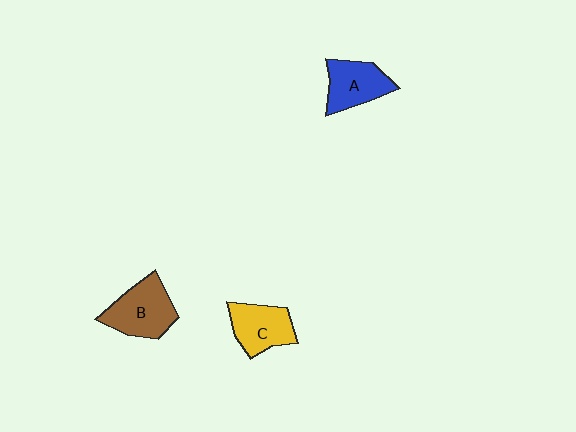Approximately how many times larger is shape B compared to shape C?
Approximately 1.2 times.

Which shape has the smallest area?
Shape C (yellow).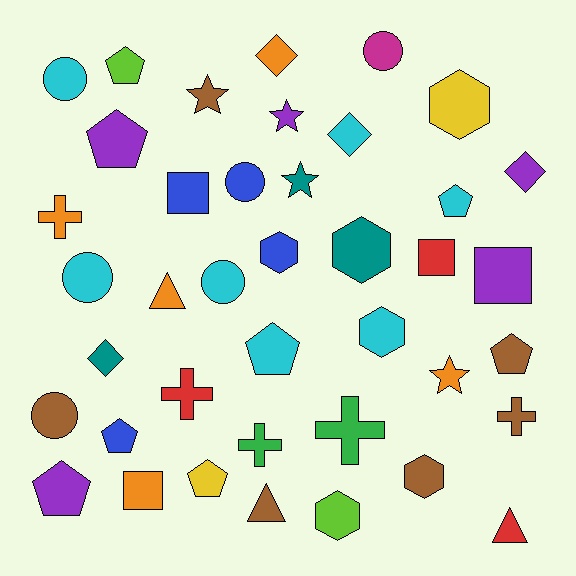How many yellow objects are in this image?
There are 2 yellow objects.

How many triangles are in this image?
There are 3 triangles.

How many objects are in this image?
There are 40 objects.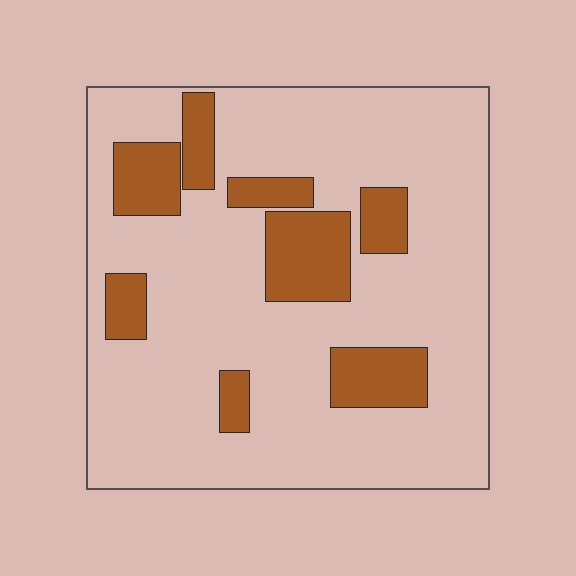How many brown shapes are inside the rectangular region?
8.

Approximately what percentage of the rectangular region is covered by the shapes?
Approximately 20%.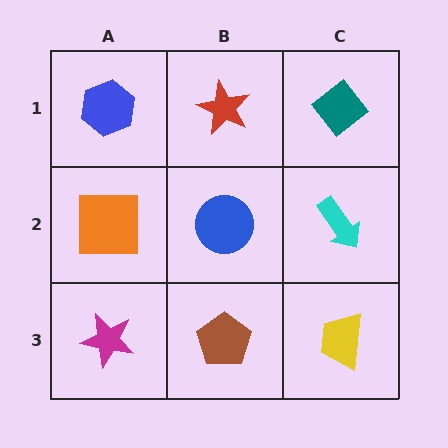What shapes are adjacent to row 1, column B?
A blue circle (row 2, column B), a blue hexagon (row 1, column A), a teal diamond (row 1, column C).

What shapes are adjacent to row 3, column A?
An orange square (row 2, column A), a brown pentagon (row 3, column B).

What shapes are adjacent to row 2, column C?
A teal diamond (row 1, column C), a yellow trapezoid (row 3, column C), a blue circle (row 2, column B).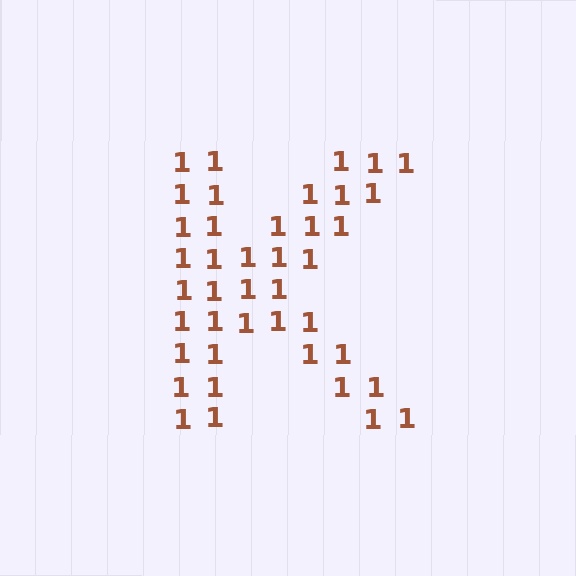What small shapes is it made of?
It is made of small digit 1's.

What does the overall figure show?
The overall figure shows the letter K.